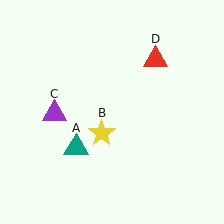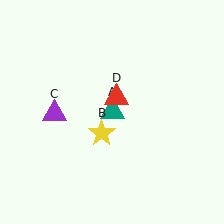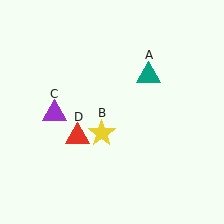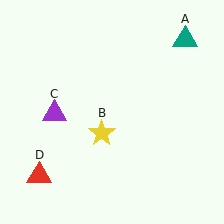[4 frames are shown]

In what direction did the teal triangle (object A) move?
The teal triangle (object A) moved up and to the right.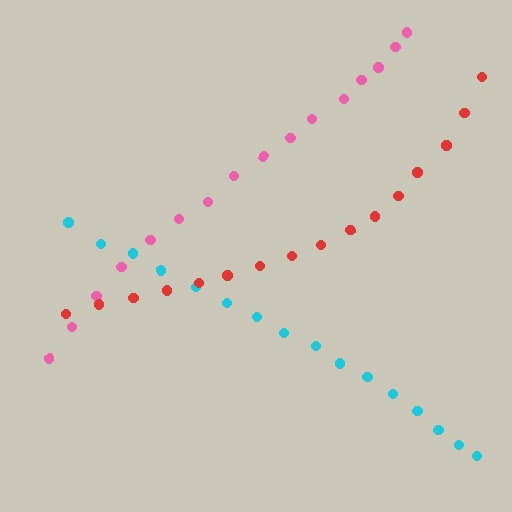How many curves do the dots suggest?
There are 3 distinct paths.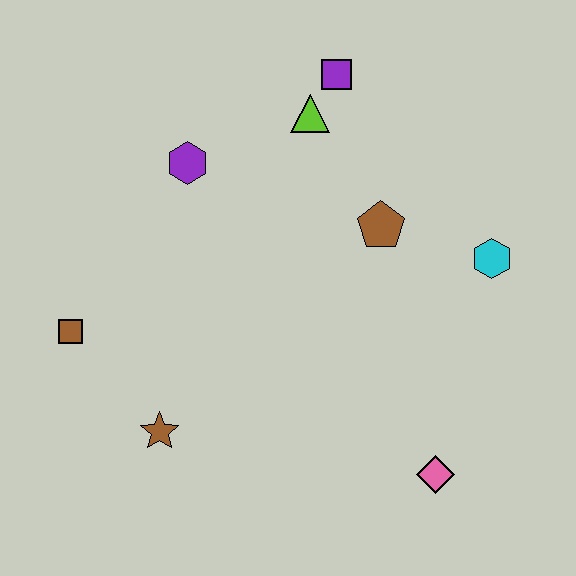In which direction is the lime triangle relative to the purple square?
The lime triangle is below the purple square.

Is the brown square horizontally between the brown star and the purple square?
No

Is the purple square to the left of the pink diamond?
Yes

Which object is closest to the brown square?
The brown star is closest to the brown square.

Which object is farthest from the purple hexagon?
The pink diamond is farthest from the purple hexagon.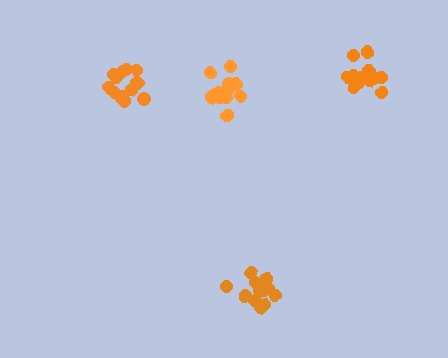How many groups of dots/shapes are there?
There are 4 groups.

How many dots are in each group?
Group 1: 12 dots, Group 2: 13 dots, Group 3: 14 dots, Group 4: 14 dots (53 total).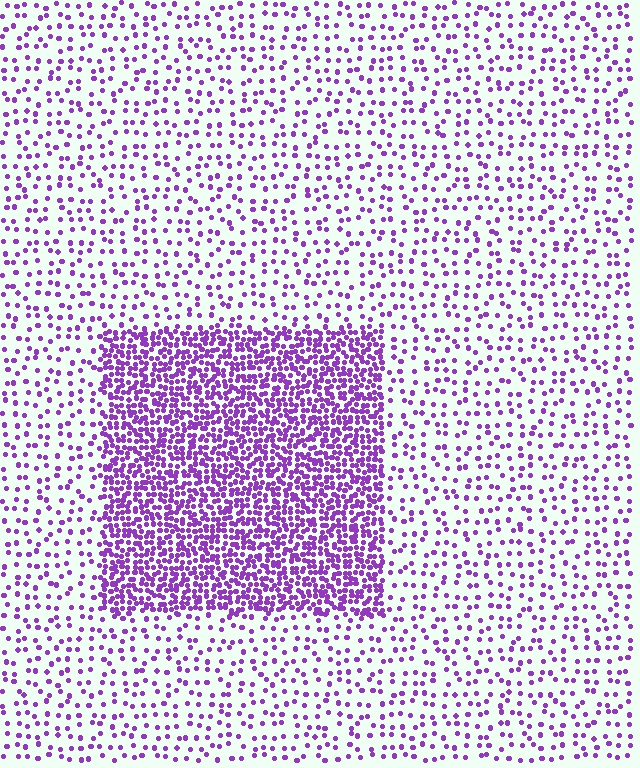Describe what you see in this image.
The image contains small purple elements arranged at two different densities. A rectangle-shaped region is visible where the elements are more densely packed than the surrounding area.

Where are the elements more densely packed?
The elements are more densely packed inside the rectangle boundary.